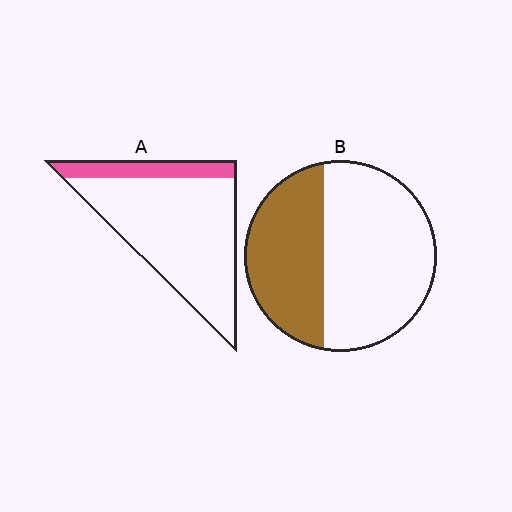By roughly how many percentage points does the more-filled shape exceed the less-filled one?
By roughly 20 percentage points (B over A).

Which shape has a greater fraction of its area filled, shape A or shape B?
Shape B.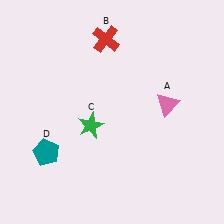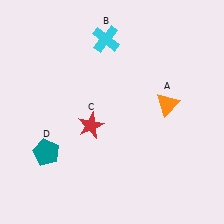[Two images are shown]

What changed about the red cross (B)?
In Image 1, B is red. In Image 2, it changed to cyan.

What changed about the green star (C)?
In Image 1, C is green. In Image 2, it changed to red.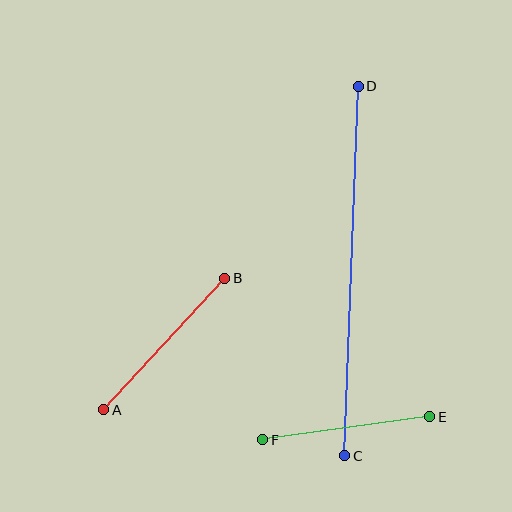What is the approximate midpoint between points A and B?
The midpoint is at approximately (164, 344) pixels.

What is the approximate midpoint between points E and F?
The midpoint is at approximately (346, 428) pixels.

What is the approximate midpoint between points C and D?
The midpoint is at approximately (351, 271) pixels.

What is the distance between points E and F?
The distance is approximately 169 pixels.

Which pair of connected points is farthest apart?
Points C and D are farthest apart.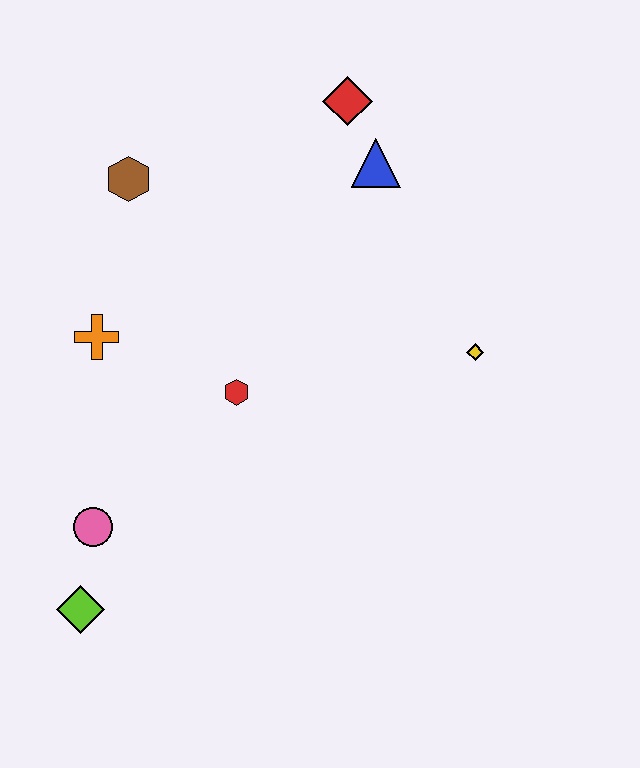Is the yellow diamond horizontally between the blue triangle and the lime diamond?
No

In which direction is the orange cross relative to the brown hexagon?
The orange cross is below the brown hexagon.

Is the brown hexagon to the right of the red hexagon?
No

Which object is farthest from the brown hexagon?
The lime diamond is farthest from the brown hexagon.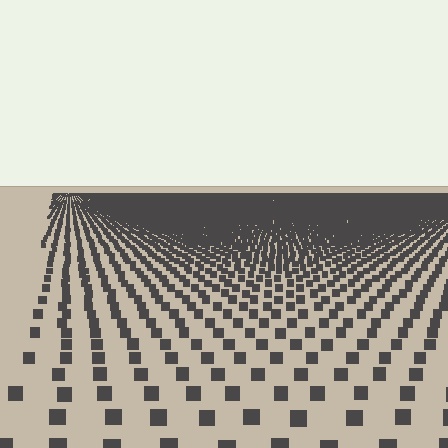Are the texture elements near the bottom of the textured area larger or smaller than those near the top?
Larger. Near the bottom, elements are closer to the viewer and appear at a bigger on-screen size.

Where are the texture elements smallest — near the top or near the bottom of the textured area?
Near the top.